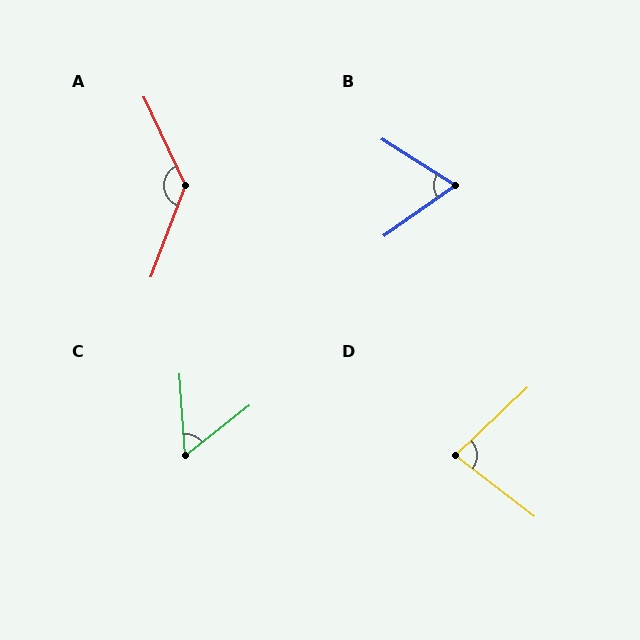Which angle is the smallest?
C, at approximately 55 degrees.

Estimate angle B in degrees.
Approximately 68 degrees.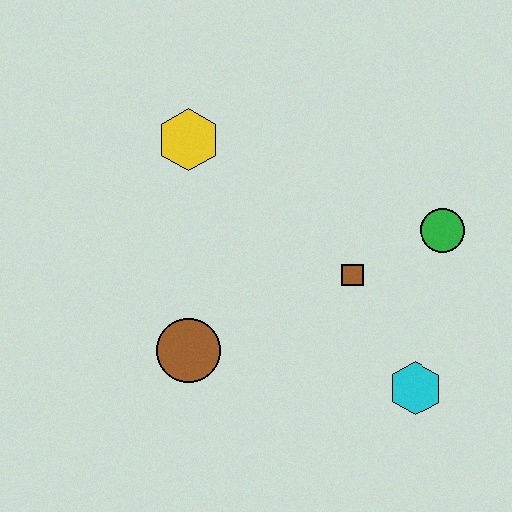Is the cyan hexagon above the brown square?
No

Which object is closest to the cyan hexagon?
The brown square is closest to the cyan hexagon.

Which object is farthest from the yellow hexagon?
The cyan hexagon is farthest from the yellow hexagon.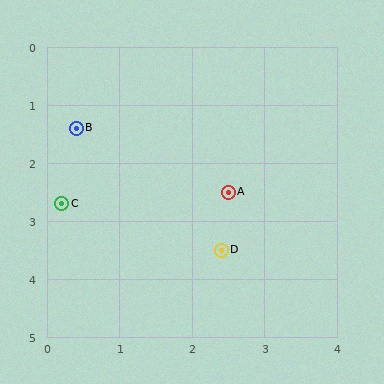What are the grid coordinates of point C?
Point C is at approximately (0.2, 2.7).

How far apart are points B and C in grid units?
Points B and C are about 1.3 grid units apart.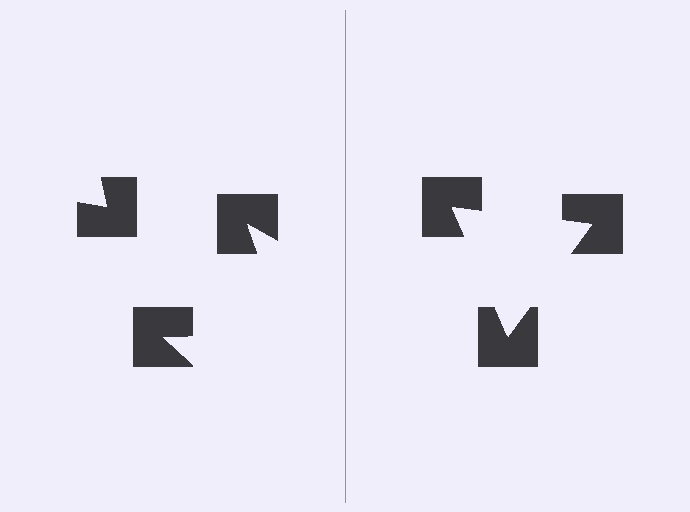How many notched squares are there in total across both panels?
6 — 3 on each side.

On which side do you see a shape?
An illusory triangle appears on the right side. On the left side the wedge cuts are rotated, so no coherent shape forms.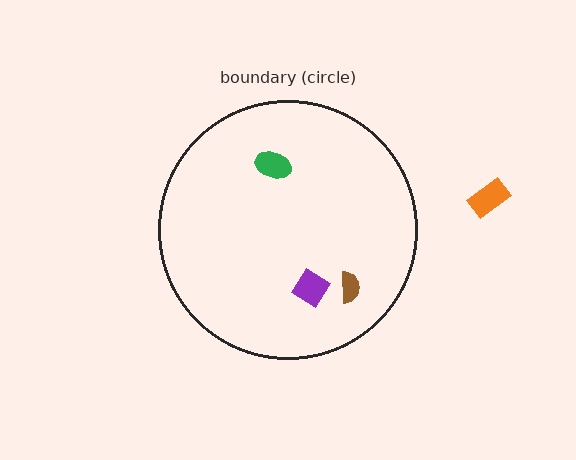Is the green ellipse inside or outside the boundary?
Inside.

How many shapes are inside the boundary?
3 inside, 1 outside.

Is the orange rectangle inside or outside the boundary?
Outside.